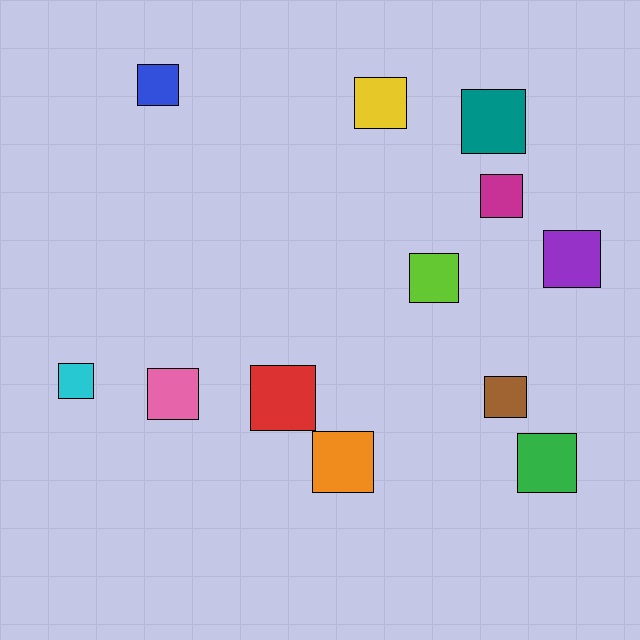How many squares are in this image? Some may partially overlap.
There are 12 squares.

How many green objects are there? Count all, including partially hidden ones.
There is 1 green object.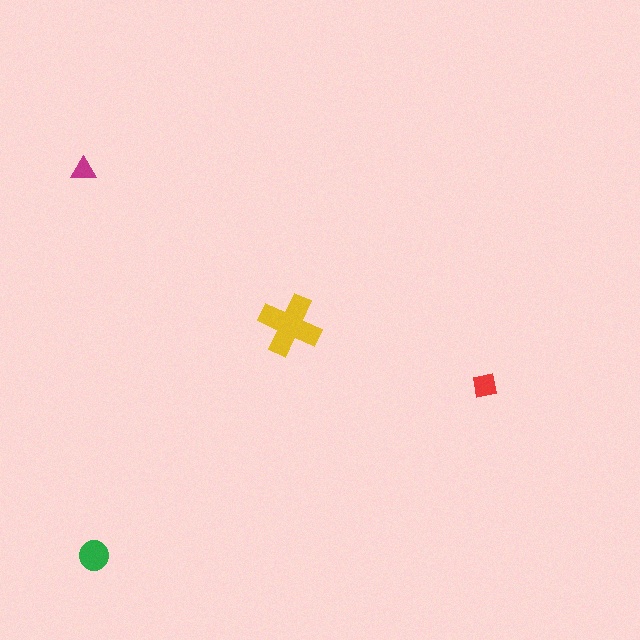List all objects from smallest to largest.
The magenta triangle, the red square, the green circle, the yellow cross.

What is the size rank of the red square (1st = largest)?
3rd.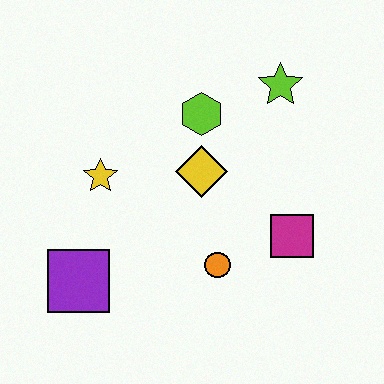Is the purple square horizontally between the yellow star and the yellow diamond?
No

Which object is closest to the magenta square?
The orange circle is closest to the magenta square.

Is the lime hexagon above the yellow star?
Yes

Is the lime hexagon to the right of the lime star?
No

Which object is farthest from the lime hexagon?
The purple square is farthest from the lime hexagon.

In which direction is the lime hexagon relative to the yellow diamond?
The lime hexagon is above the yellow diamond.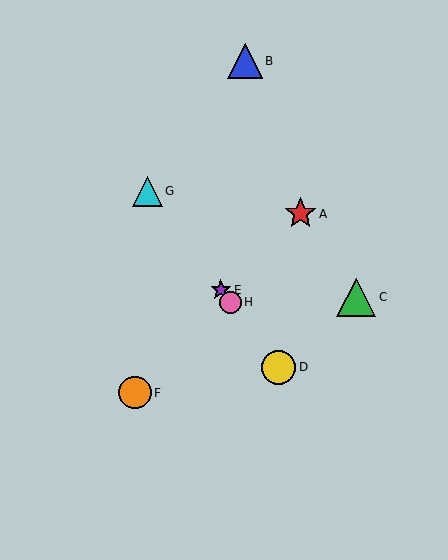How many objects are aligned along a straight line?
4 objects (D, E, G, H) are aligned along a straight line.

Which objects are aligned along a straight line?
Objects D, E, G, H are aligned along a straight line.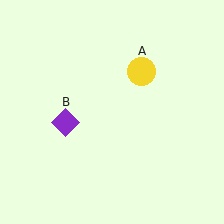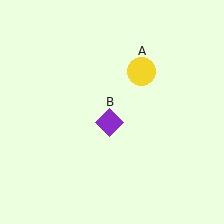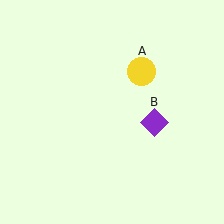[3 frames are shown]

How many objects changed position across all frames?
1 object changed position: purple diamond (object B).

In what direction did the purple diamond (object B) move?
The purple diamond (object B) moved right.